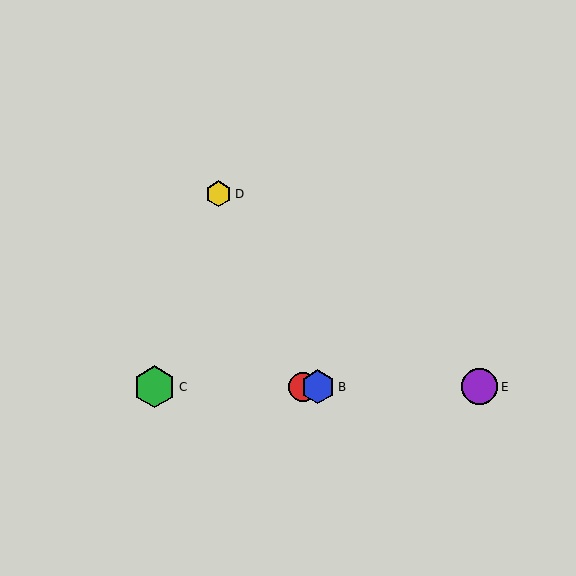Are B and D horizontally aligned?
No, B is at y≈387 and D is at y≈194.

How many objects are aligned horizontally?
4 objects (A, B, C, E) are aligned horizontally.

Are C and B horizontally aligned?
Yes, both are at y≈387.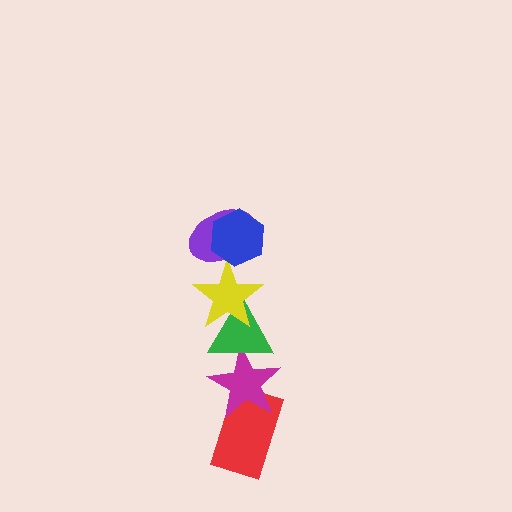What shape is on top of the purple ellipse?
The blue hexagon is on top of the purple ellipse.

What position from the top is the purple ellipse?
The purple ellipse is 2nd from the top.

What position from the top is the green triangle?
The green triangle is 4th from the top.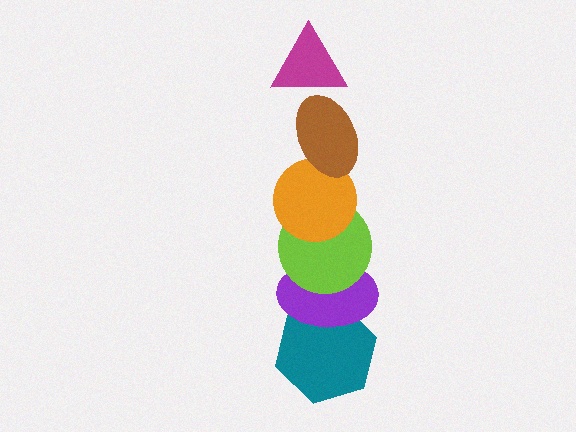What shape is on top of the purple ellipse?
The lime circle is on top of the purple ellipse.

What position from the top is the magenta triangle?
The magenta triangle is 1st from the top.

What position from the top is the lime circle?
The lime circle is 4th from the top.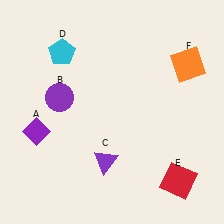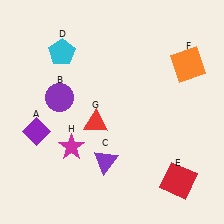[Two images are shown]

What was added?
A red triangle (G), a magenta star (H) were added in Image 2.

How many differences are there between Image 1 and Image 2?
There are 2 differences between the two images.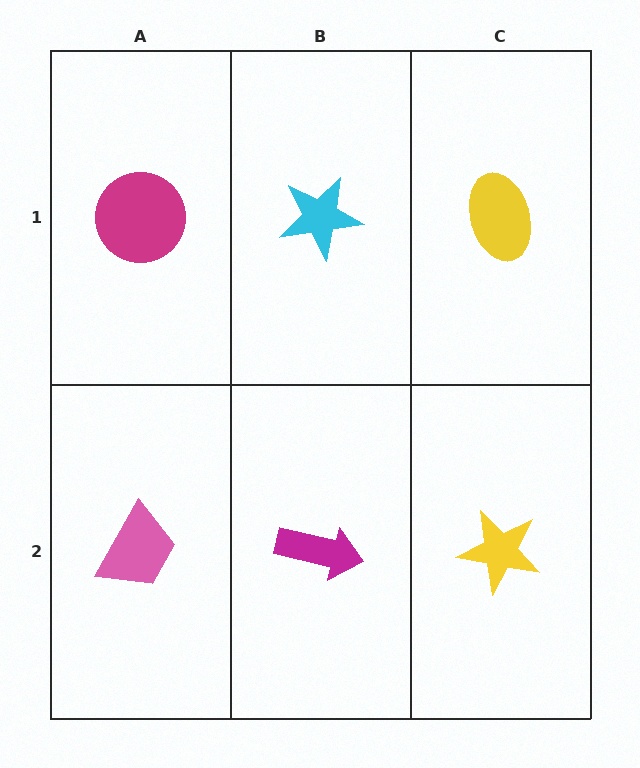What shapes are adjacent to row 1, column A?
A pink trapezoid (row 2, column A), a cyan star (row 1, column B).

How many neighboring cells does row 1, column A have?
2.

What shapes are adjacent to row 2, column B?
A cyan star (row 1, column B), a pink trapezoid (row 2, column A), a yellow star (row 2, column C).